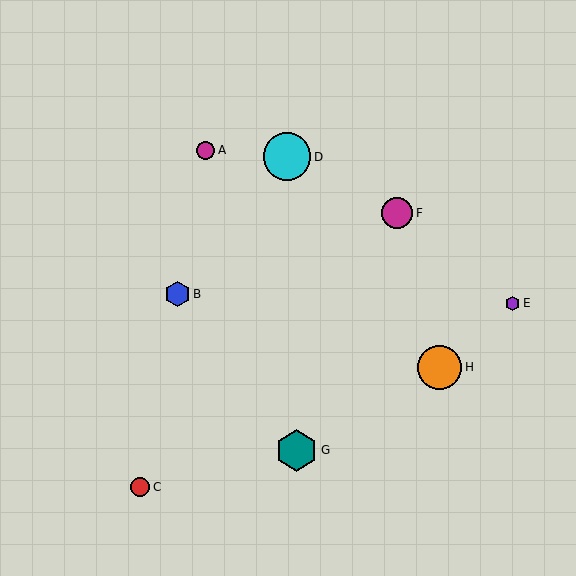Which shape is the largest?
The cyan circle (labeled D) is the largest.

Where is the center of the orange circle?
The center of the orange circle is at (440, 367).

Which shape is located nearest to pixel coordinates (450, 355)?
The orange circle (labeled H) at (440, 367) is nearest to that location.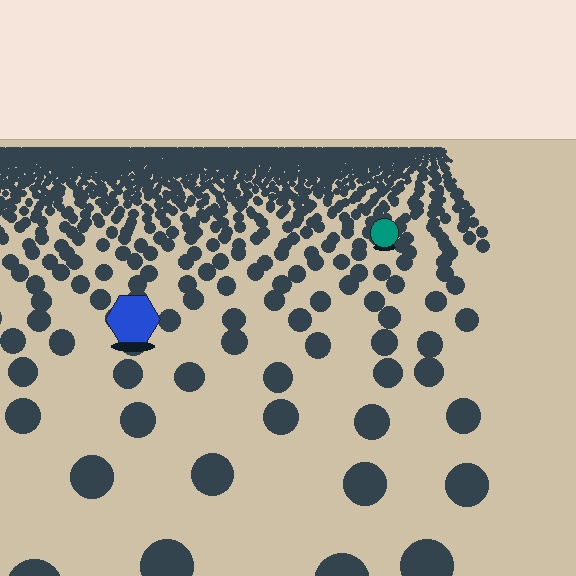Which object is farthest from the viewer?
The teal circle is farthest from the viewer. It appears smaller and the ground texture around it is denser.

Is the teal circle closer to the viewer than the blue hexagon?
No. The blue hexagon is closer — you can tell from the texture gradient: the ground texture is coarser near it.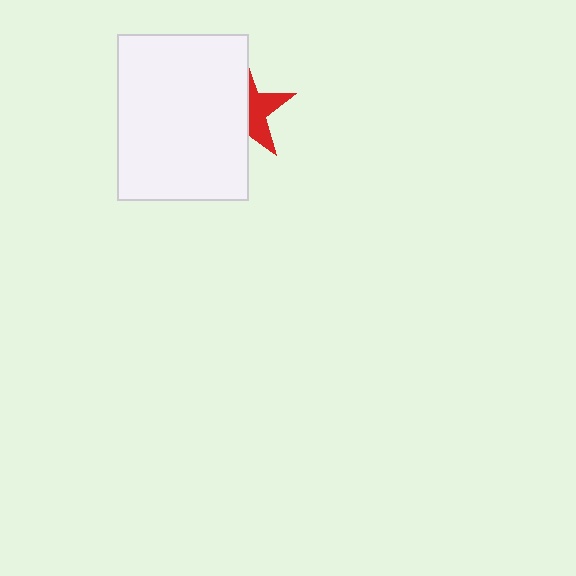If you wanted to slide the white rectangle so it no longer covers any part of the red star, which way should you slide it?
Slide it left — that is the most direct way to separate the two shapes.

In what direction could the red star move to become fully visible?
The red star could move right. That would shift it out from behind the white rectangle entirely.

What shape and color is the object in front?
The object in front is a white rectangle.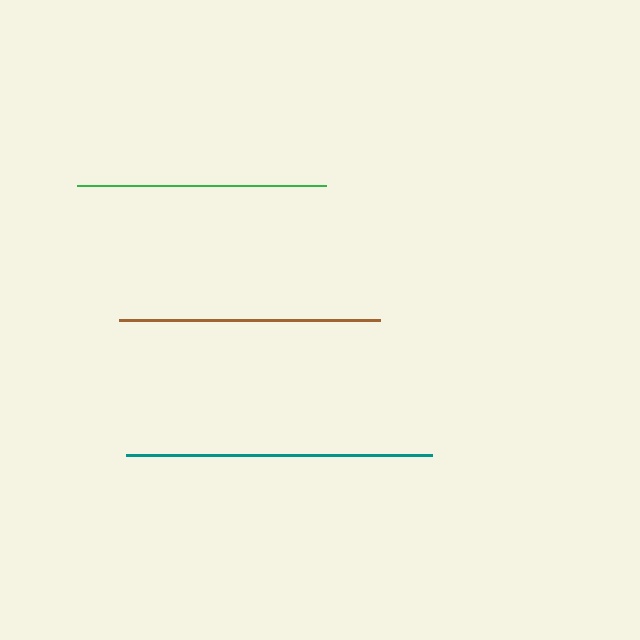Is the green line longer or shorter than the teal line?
The teal line is longer than the green line.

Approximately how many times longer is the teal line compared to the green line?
The teal line is approximately 1.2 times the length of the green line.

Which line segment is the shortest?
The green line is the shortest at approximately 249 pixels.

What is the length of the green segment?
The green segment is approximately 249 pixels long.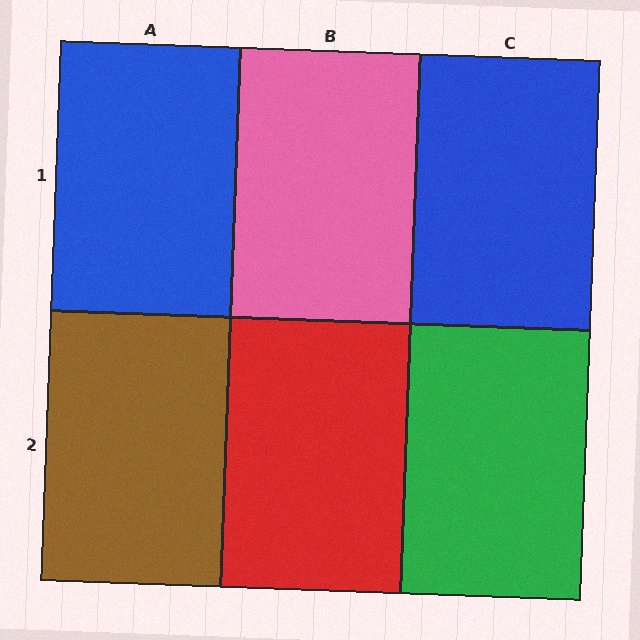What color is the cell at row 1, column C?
Blue.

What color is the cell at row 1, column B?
Pink.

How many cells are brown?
1 cell is brown.